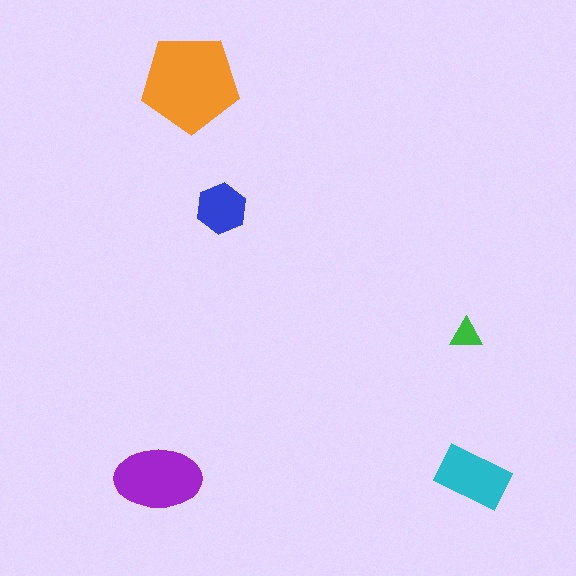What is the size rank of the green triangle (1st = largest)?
5th.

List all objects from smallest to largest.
The green triangle, the blue hexagon, the cyan rectangle, the purple ellipse, the orange pentagon.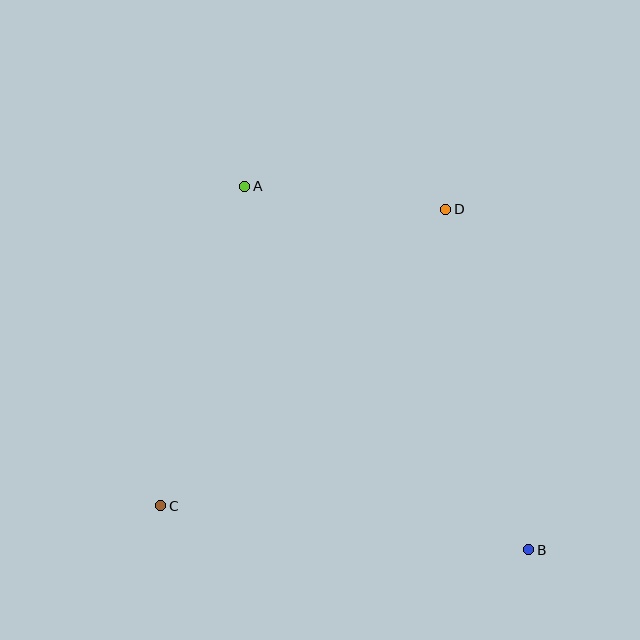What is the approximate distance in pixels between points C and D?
The distance between C and D is approximately 411 pixels.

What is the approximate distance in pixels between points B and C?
The distance between B and C is approximately 371 pixels.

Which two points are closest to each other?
Points A and D are closest to each other.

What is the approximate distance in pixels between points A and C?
The distance between A and C is approximately 330 pixels.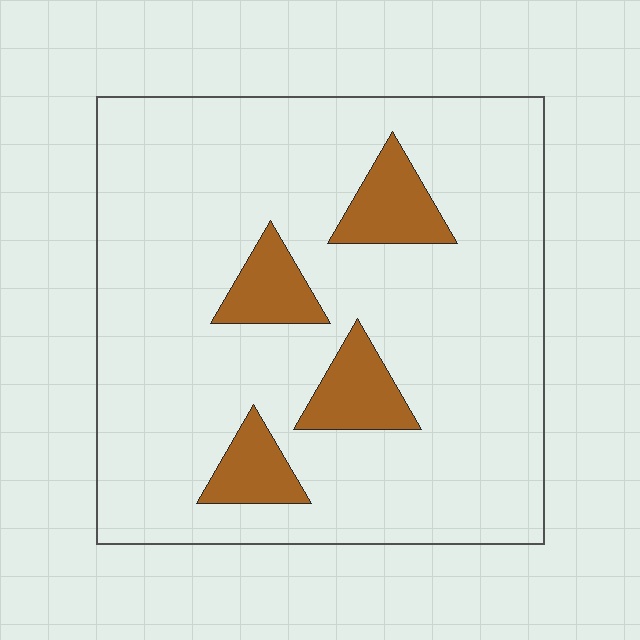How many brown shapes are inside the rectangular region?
4.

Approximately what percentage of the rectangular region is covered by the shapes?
Approximately 15%.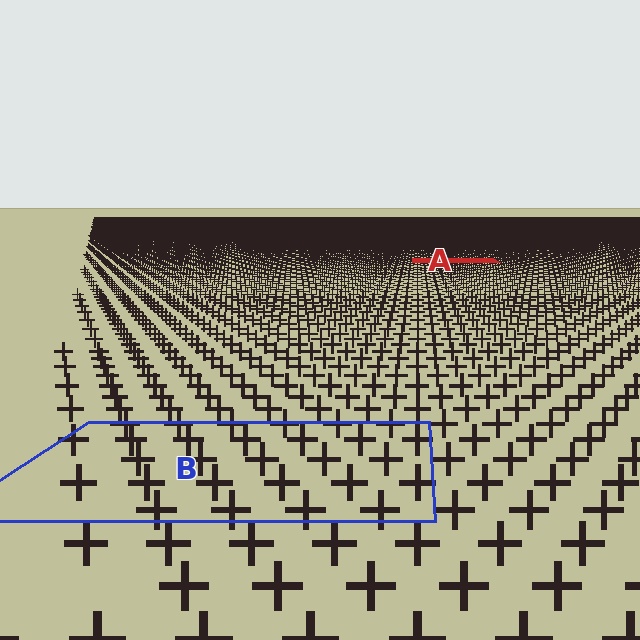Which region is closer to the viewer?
Region B is closer. The texture elements there are larger and more spread out.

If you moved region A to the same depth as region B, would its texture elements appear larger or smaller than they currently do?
They would appear larger. At a closer depth, the same texture elements are projected at a bigger on-screen size.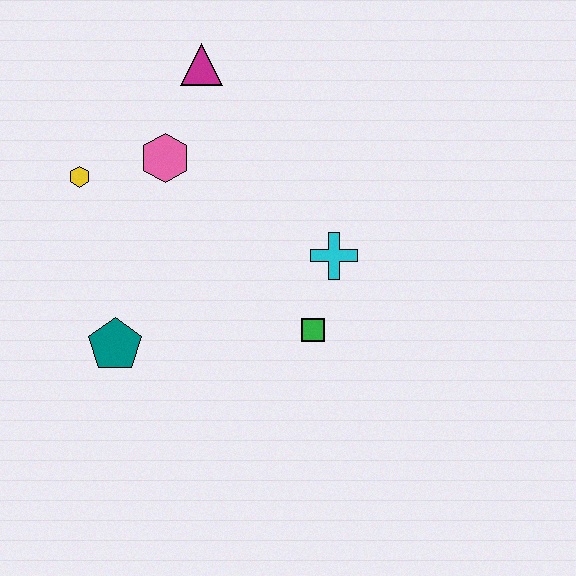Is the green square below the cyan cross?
Yes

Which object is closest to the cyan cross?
The green square is closest to the cyan cross.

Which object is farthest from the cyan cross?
The yellow hexagon is farthest from the cyan cross.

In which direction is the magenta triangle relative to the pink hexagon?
The magenta triangle is above the pink hexagon.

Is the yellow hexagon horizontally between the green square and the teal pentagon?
No